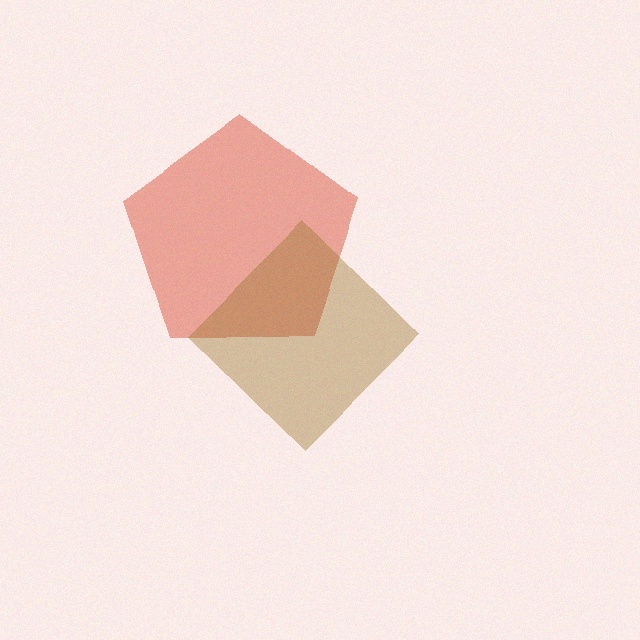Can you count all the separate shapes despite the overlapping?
Yes, there are 2 separate shapes.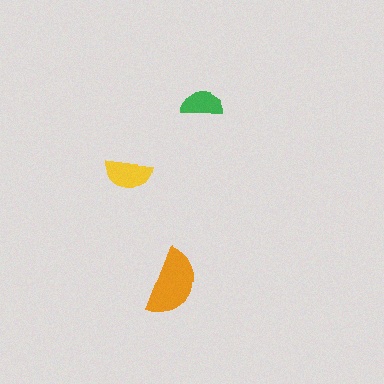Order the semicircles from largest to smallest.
the orange one, the yellow one, the green one.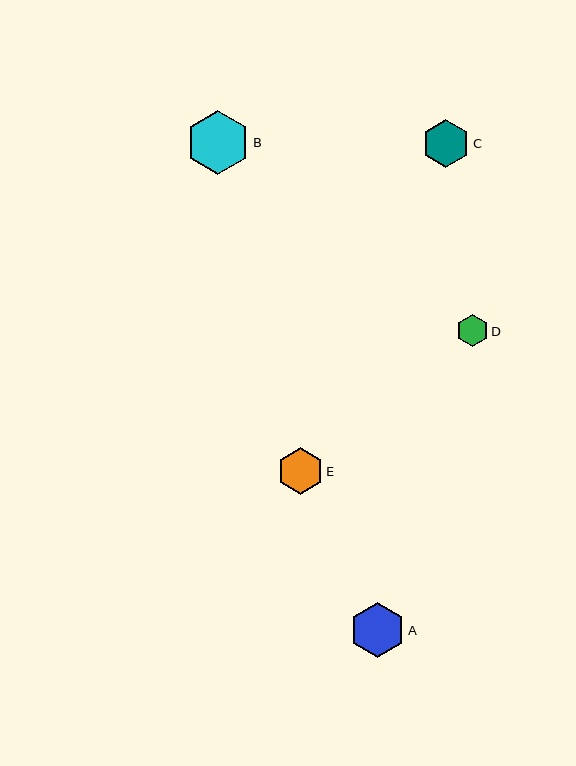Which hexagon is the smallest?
Hexagon D is the smallest with a size of approximately 32 pixels.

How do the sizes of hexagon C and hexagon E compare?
Hexagon C and hexagon E are approximately the same size.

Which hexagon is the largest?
Hexagon B is the largest with a size of approximately 64 pixels.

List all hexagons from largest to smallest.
From largest to smallest: B, A, C, E, D.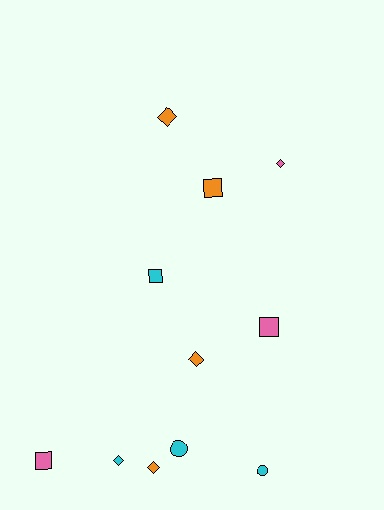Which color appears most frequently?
Cyan, with 4 objects.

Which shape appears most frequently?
Diamond, with 5 objects.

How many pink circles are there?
There are no pink circles.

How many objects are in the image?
There are 11 objects.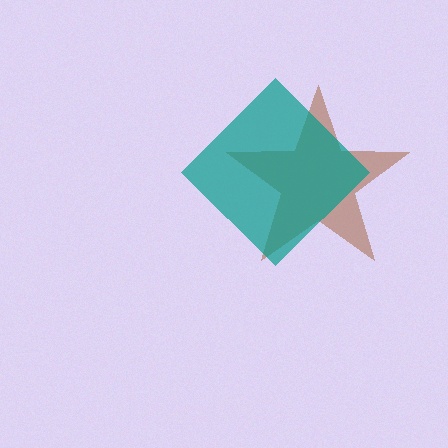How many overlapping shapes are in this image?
There are 2 overlapping shapes in the image.